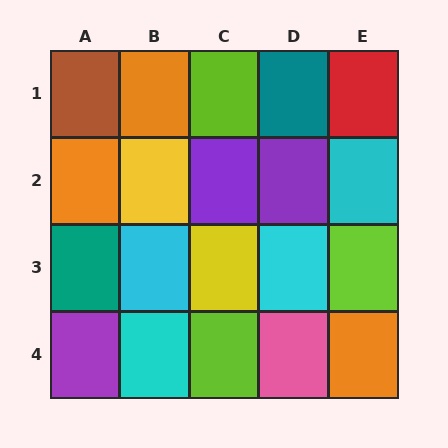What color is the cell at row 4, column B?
Cyan.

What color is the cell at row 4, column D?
Pink.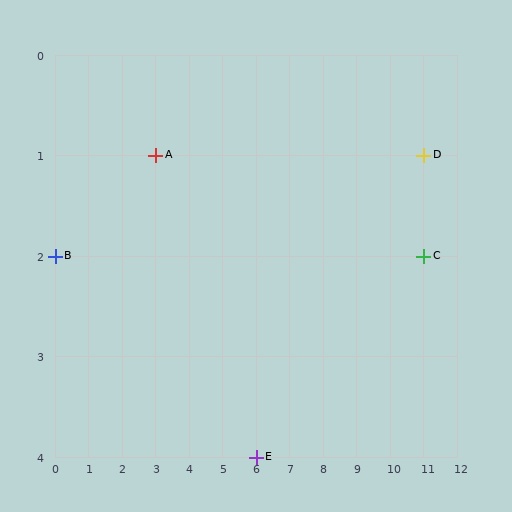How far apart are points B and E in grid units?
Points B and E are 6 columns and 2 rows apart (about 6.3 grid units diagonally).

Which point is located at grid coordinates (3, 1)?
Point A is at (3, 1).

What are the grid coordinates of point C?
Point C is at grid coordinates (11, 2).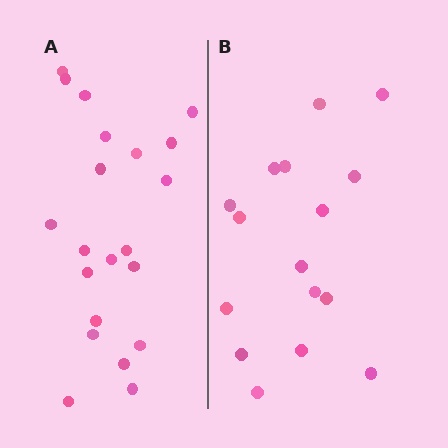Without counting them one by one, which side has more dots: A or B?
Region A (the left region) has more dots.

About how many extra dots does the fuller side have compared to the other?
Region A has about 5 more dots than region B.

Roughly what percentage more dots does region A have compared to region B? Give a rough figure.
About 30% more.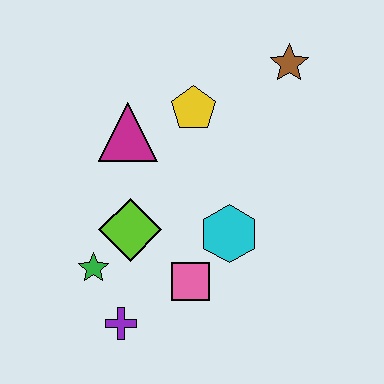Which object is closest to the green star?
The lime diamond is closest to the green star.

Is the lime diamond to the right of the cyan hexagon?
No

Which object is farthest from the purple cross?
The brown star is farthest from the purple cross.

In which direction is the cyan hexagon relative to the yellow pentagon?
The cyan hexagon is below the yellow pentagon.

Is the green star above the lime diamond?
No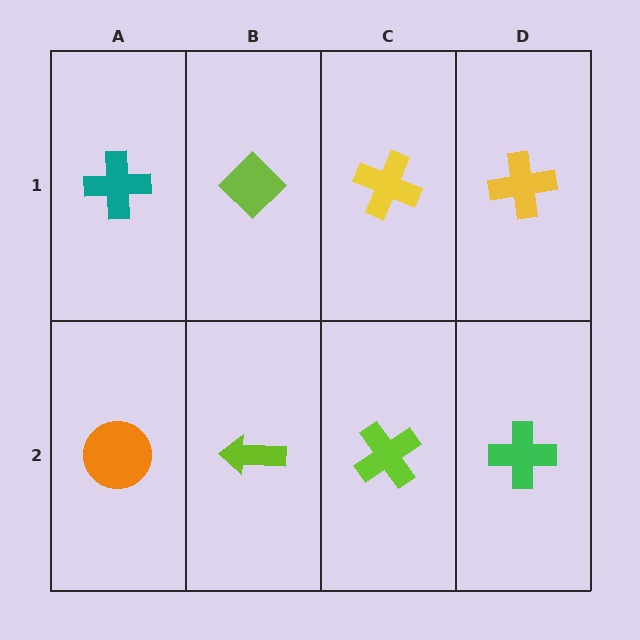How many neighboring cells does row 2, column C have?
3.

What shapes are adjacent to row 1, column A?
An orange circle (row 2, column A), a lime diamond (row 1, column B).